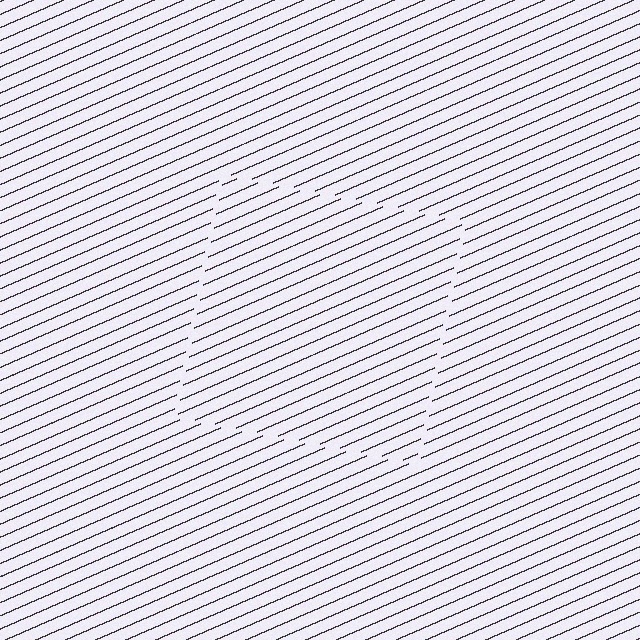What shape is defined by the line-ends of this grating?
An illusory square. The interior of the shape contains the same grating, shifted by half a period — the contour is defined by the phase discontinuity where line-ends from the inner and outer gratings abut.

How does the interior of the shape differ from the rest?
The interior of the shape contains the same grating, shifted by half a period — the contour is defined by the phase discontinuity where line-ends from the inner and outer gratings abut.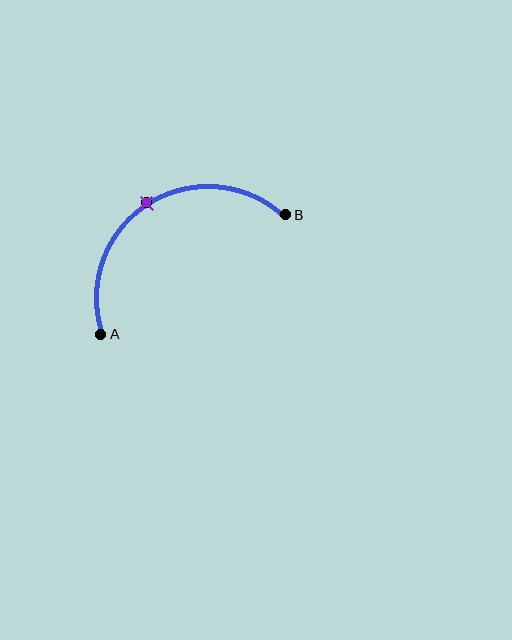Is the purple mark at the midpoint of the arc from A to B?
Yes. The purple mark lies on the arc at equal arc-length from both A and B — it is the arc midpoint.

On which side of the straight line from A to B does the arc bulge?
The arc bulges above the straight line connecting A and B.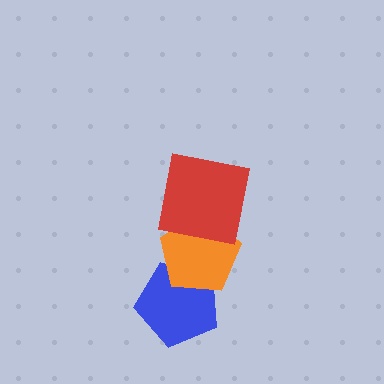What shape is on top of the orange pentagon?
The red square is on top of the orange pentagon.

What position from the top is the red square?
The red square is 1st from the top.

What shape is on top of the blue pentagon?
The orange pentagon is on top of the blue pentagon.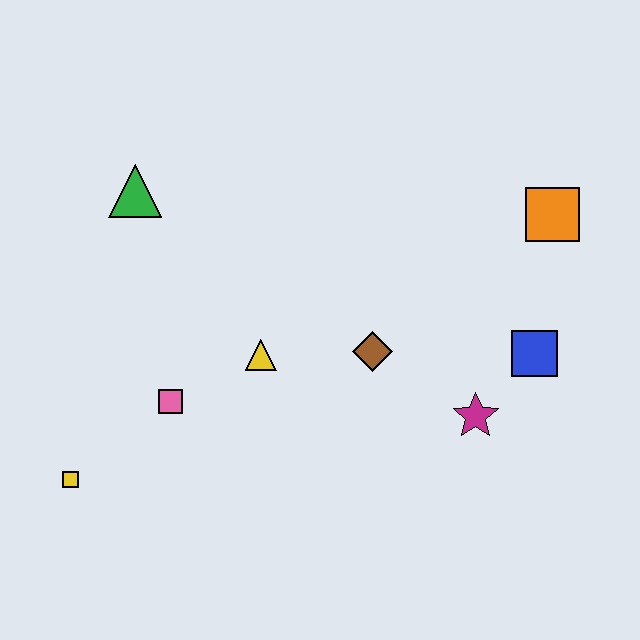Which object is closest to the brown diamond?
The yellow triangle is closest to the brown diamond.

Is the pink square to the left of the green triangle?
No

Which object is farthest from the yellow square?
The orange square is farthest from the yellow square.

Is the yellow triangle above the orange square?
No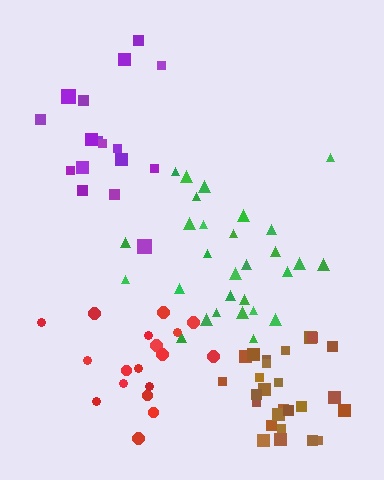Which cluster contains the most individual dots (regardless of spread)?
Green (29).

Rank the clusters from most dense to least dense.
brown, red, green, purple.